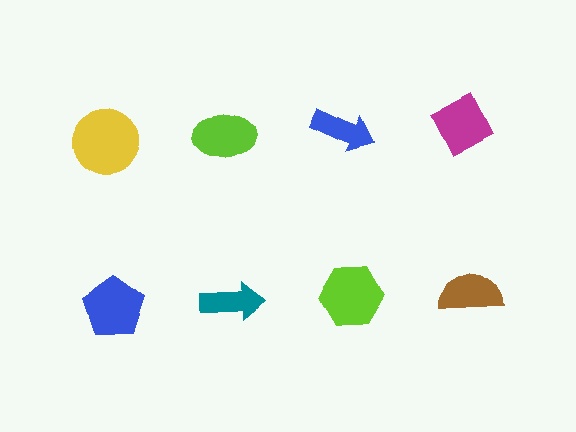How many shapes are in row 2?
4 shapes.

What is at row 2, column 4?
A brown semicircle.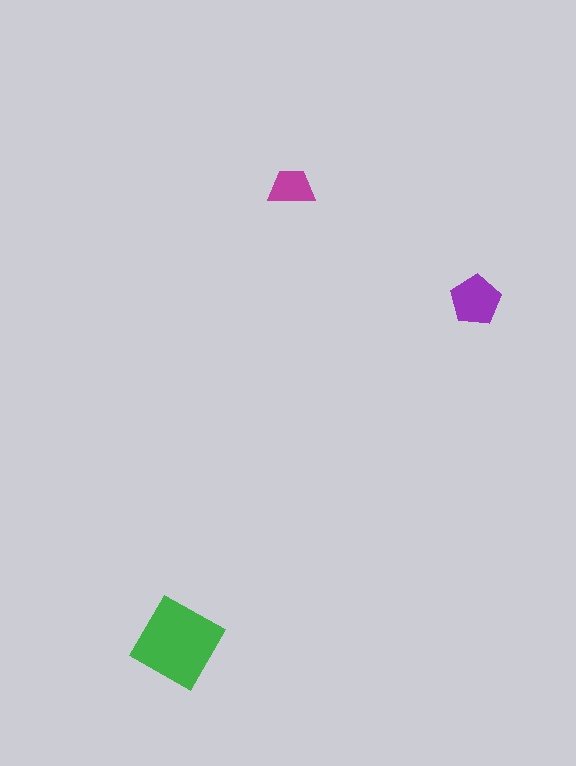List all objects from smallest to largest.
The magenta trapezoid, the purple pentagon, the green square.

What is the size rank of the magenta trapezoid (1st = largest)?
3rd.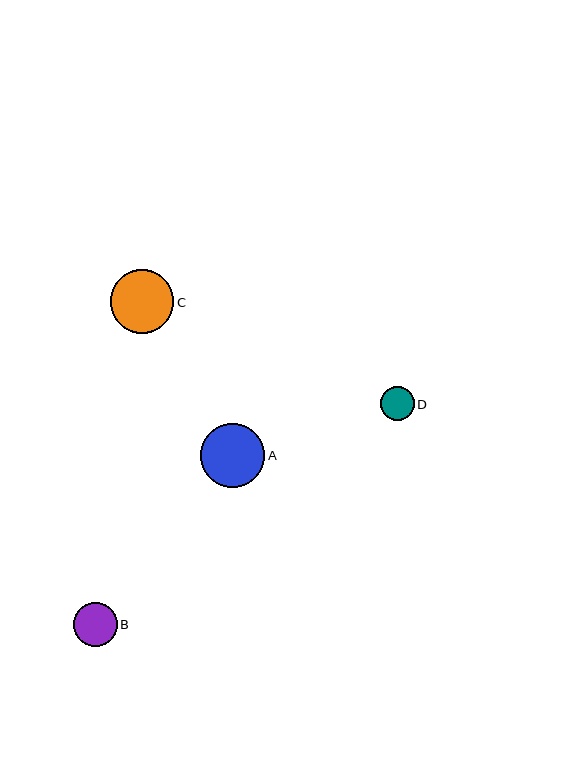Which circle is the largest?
Circle A is the largest with a size of approximately 64 pixels.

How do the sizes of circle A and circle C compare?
Circle A and circle C are approximately the same size.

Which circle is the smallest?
Circle D is the smallest with a size of approximately 34 pixels.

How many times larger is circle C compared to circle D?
Circle C is approximately 1.9 times the size of circle D.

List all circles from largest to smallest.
From largest to smallest: A, C, B, D.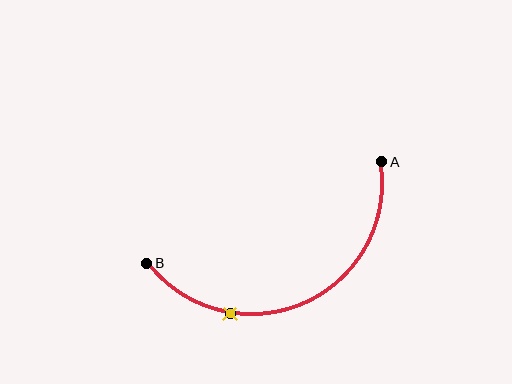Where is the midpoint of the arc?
The arc midpoint is the point on the curve farthest from the straight line joining A and B. It sits below that line.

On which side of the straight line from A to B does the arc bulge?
The arc bulges below the straight line connecting A and B.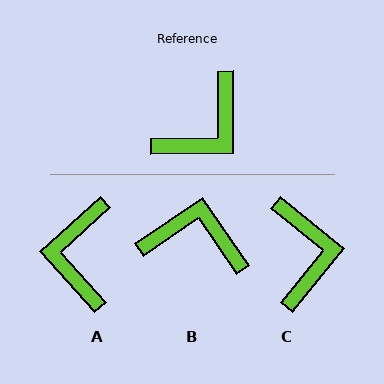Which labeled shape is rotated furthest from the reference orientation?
A, about 138 degrees away.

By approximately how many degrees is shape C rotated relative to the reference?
Approximately 50 degrees counter-clockwise.